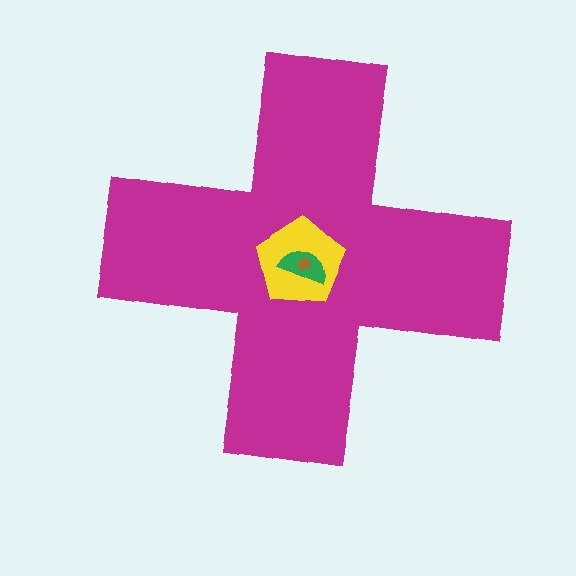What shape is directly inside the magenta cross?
The yellow pentagon.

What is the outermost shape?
The magenta cross.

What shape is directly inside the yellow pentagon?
The green semicircle.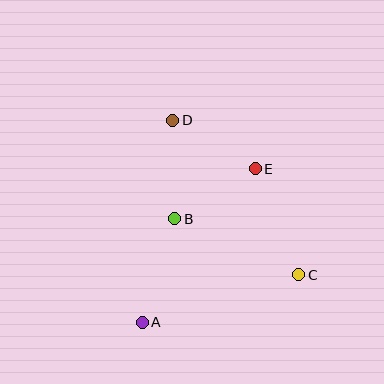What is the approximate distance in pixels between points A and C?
The distance between A and C is approximately 164 pixels.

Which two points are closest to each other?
Points B and E are closest to each other.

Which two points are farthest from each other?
Points A and D are farthest from each other.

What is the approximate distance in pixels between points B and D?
The distance between B and D is approximately 99 pixels.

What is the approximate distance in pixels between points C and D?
The distance between C and D is approximately 200 pixels.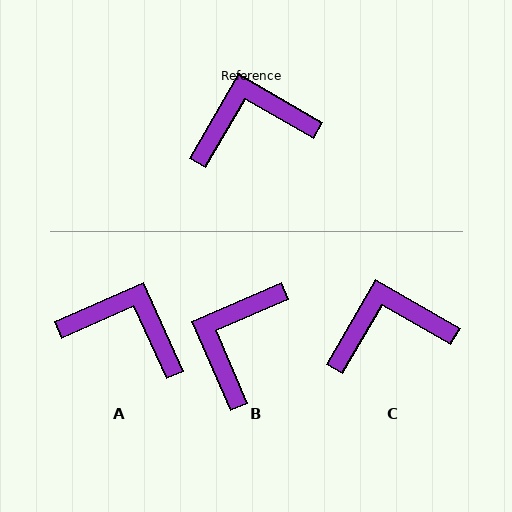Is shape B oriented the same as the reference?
No, it is off by about 53 degrees.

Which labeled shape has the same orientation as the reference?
C.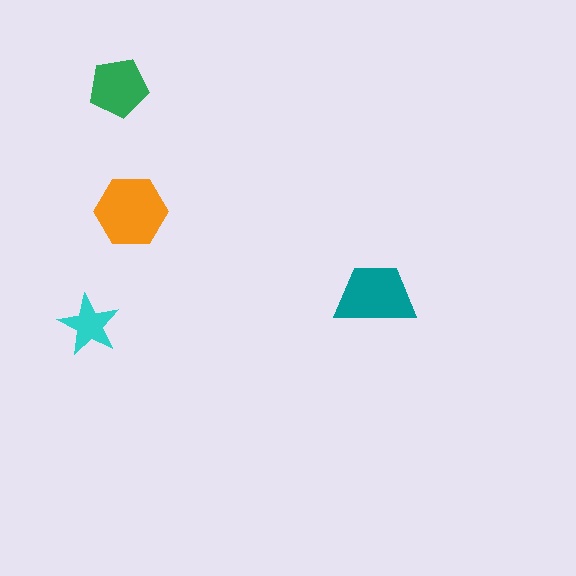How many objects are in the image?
There are 4 objects in the image.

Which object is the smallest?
The cyan star.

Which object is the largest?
The orange hexagon.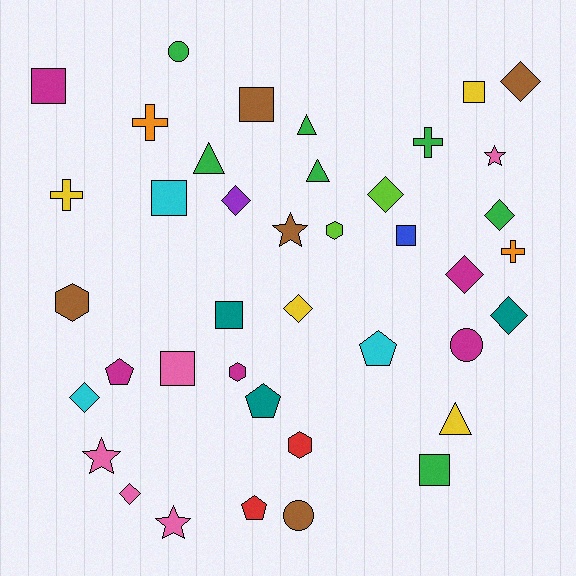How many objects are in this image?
There are 40 objects.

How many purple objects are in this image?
There is 1 purple object.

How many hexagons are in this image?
There are 4 hexagons.